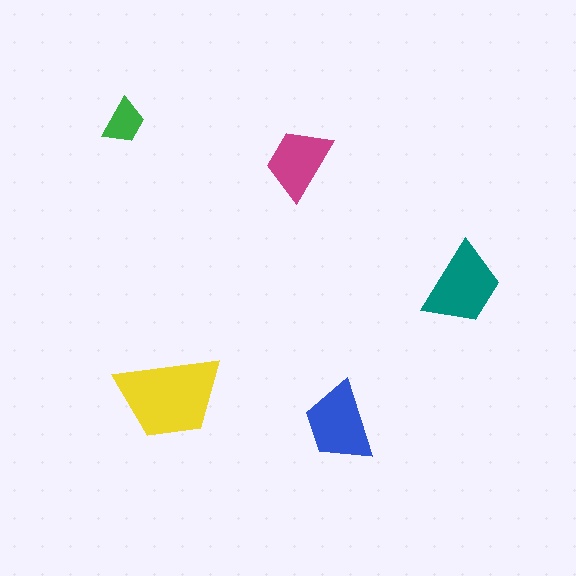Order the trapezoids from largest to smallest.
the yellow one, the teal one, the blue one, the magenta one, the green one.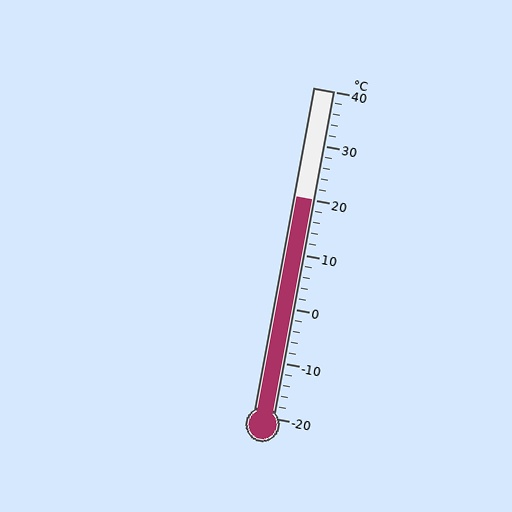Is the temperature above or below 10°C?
The temperature is above 10°C.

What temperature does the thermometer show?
The thermometer shows approximately 20°C.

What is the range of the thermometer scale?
The thermometer scale ranges from -20°C to 40°C.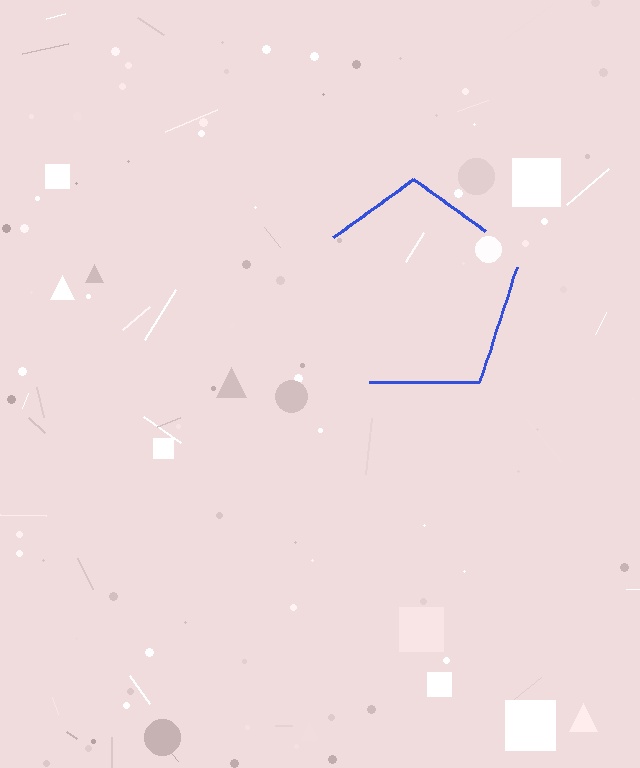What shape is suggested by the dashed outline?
The dashed outline suggests a pentagon.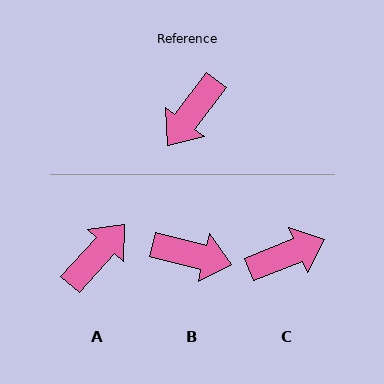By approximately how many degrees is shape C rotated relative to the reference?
Approximately 148 degrees counter-clockwise.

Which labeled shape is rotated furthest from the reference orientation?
A, about 175 degrees away.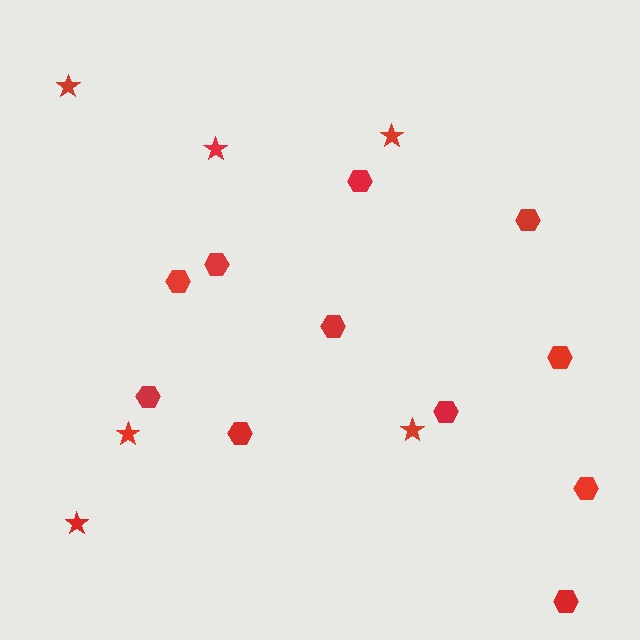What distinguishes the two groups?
There are 2 groups: one group of stars (6) and one group of hexagons (11).